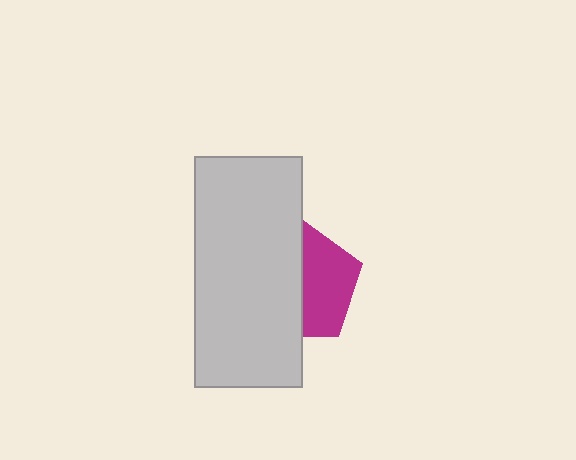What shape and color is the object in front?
The object in front is a light gray rectangle.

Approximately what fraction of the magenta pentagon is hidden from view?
Roughly 54% of the magenta pentagon is hidden behind the light gray rectangle.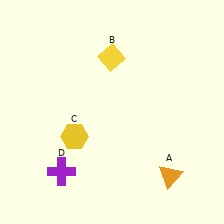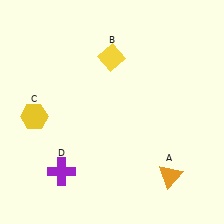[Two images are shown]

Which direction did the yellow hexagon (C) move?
The yellow hexagon (C) moved left.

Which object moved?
The yellow hexagon (C) moved left.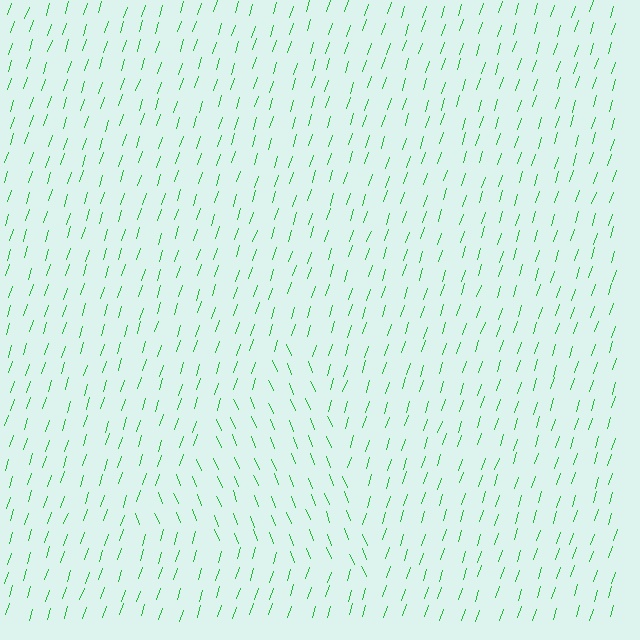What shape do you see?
I see a triangle.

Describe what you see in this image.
The image is filled with small green line segments. A triangle region in the image has lines oriented differently from the surrounding lines, creating a visible texture boundary.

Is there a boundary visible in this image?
Yes, there is a texture boundary formed by a change in line orientation.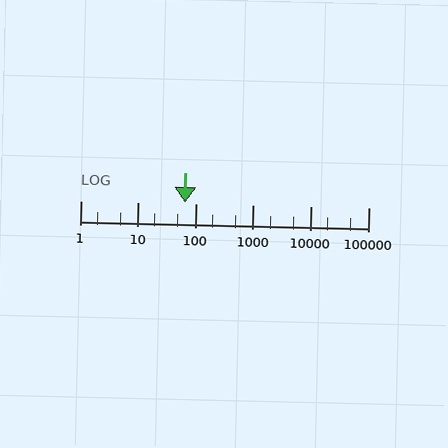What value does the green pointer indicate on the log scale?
The pointer indicates approximately 64.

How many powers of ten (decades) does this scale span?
The scale spans 5 decades, from 1 to 100000.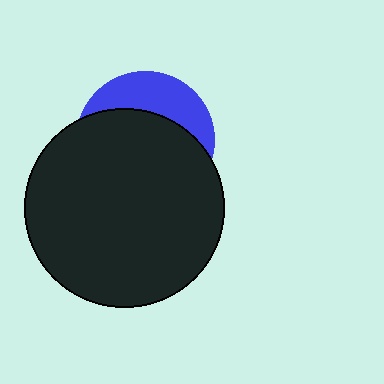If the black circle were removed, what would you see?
You would see the complete blue circle.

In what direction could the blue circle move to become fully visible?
The blue circle could move up. That would shift it out from behind the black circle entirely.